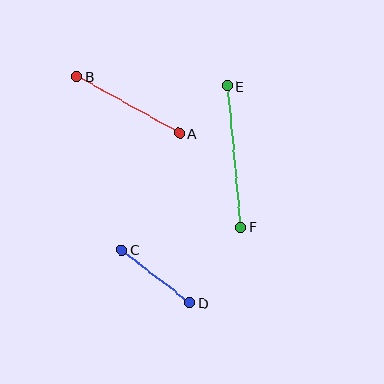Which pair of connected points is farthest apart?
Points E and F are farthest apart.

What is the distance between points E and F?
The distance is approximately 142 pixels.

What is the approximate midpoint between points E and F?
The midpoint is at approximately (234, 156) pixels.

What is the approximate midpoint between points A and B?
The midpoint is at approximately (128, 105) pixels.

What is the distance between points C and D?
The distance is approximately 86 pixels.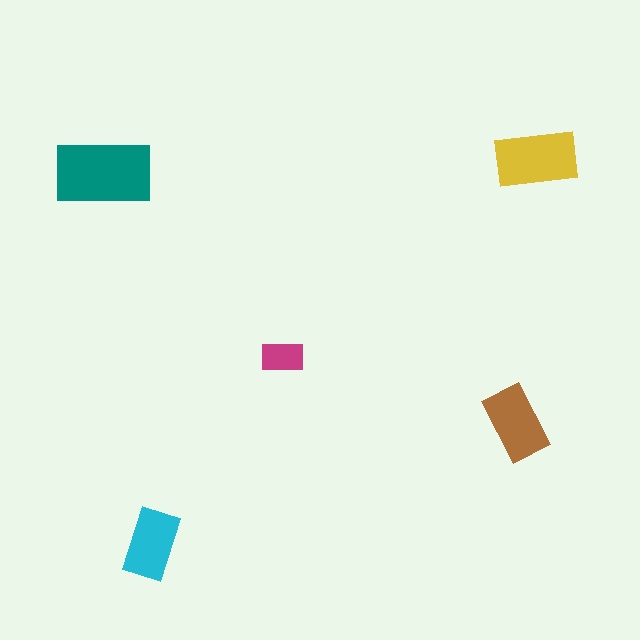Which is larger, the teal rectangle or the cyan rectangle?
The teal one.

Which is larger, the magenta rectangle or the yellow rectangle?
The yellow one.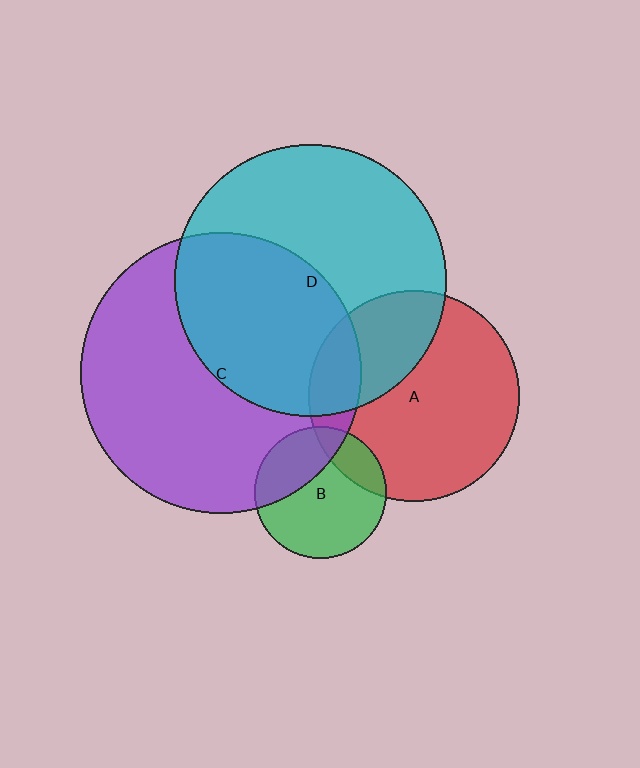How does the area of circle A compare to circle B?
Approximately 2.6 times.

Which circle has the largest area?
Circle C (purple).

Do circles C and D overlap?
Yes.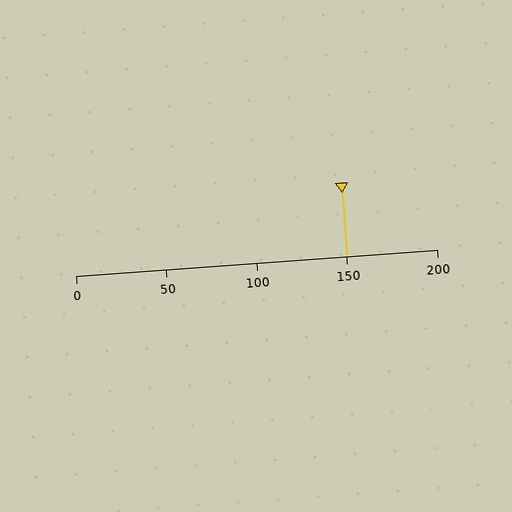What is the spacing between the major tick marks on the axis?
The major ticks are spaced 50 apart.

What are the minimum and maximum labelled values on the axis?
The axis runs from 0 to 200.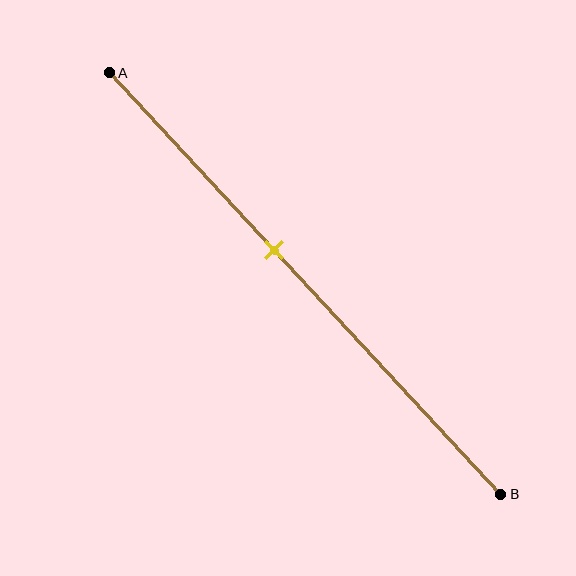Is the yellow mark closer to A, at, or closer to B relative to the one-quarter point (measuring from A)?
The yellow mark is closer to point B than the one-quarter point of segment AB.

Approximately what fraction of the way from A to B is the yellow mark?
The yellow mark is approximately 40% of the way from A to B.